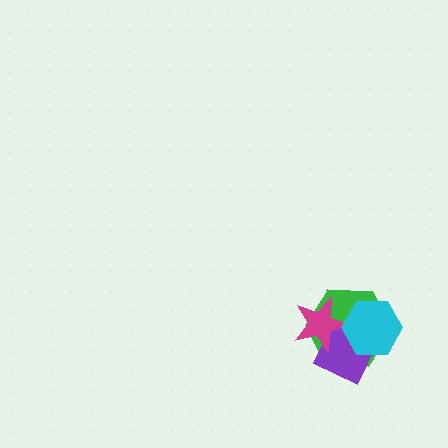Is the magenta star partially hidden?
Yes, it is partially covered by another shape.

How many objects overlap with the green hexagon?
3 objects overlap with the green hexagon.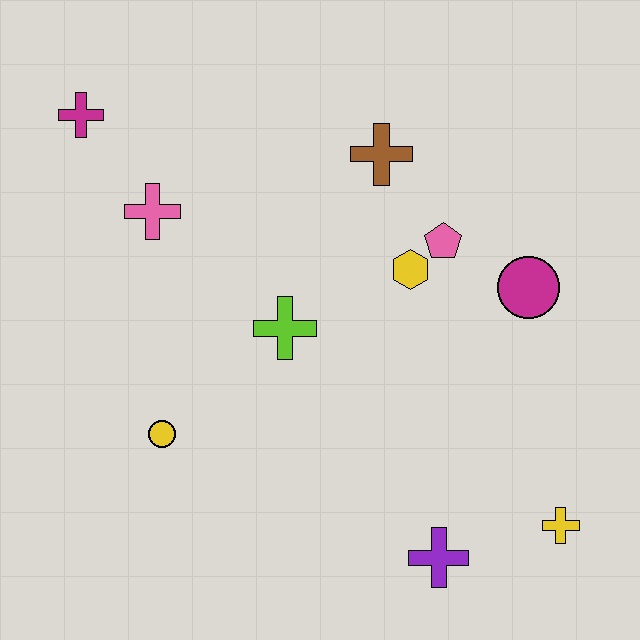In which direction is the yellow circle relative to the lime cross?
The yellow circle is to the left of the lime cross.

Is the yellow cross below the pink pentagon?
Yes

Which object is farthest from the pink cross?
The yellow cross is farthest from the pink cross.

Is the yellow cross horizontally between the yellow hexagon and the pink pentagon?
No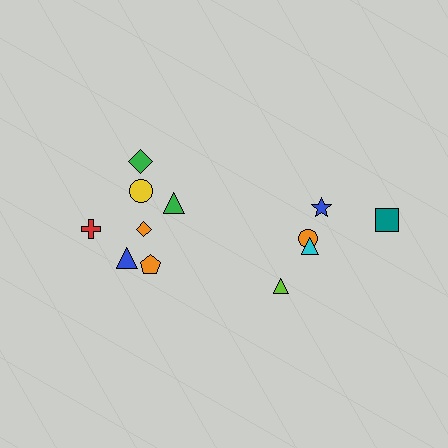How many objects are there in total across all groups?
There are 12 objects.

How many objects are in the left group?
There are 7 objects.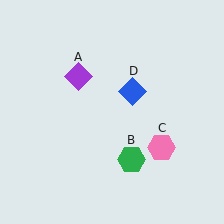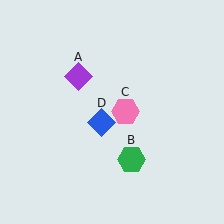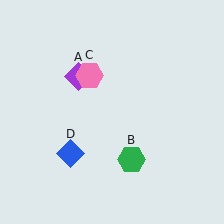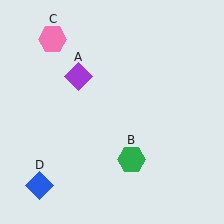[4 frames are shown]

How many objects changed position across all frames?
2 objects changed position: pink hexagon (object C), blue diamond (object D).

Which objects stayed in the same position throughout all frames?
Purple diamond (object A) and green hexagon (object B) remained stationary.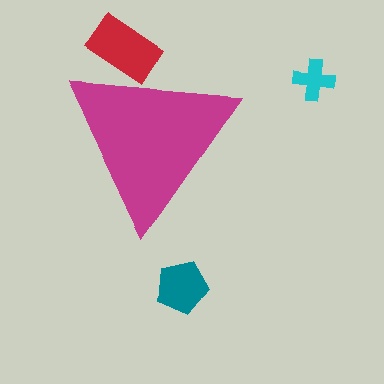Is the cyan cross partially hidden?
No, the cyan cross is fully visible.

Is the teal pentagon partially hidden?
No, the teal pentagon is fully visible.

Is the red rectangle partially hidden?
Yes, the red rectangle is partially hidden behind the magenta triangle.